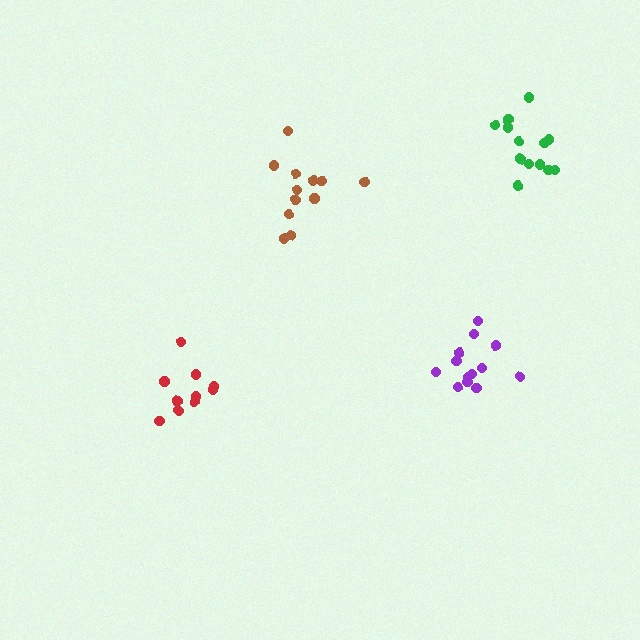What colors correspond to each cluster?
The clusters are colored: purple, red, brown, green.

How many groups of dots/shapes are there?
There are 4 groups.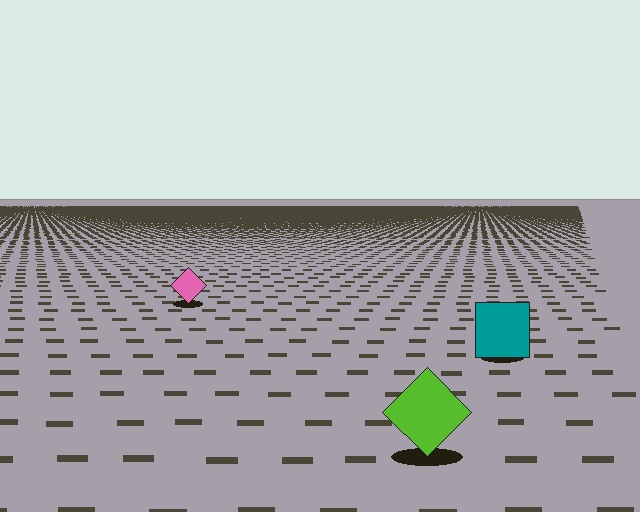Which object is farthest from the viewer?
The pink diamond is farthest from the viewer. It appears smaller and the ground texture around it is denser.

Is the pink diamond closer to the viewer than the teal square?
No. The teal square is closer — you can tell from the texture gradient: the ground texture is coarser near it.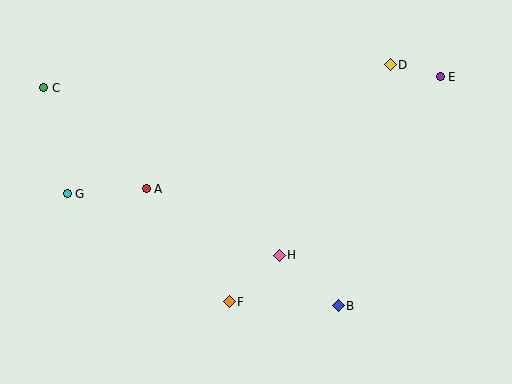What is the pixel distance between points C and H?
The distance between C and H is 289 pixels.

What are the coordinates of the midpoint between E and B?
The midpoint between E and B is at (389, 191).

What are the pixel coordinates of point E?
Point E is at (440, 77).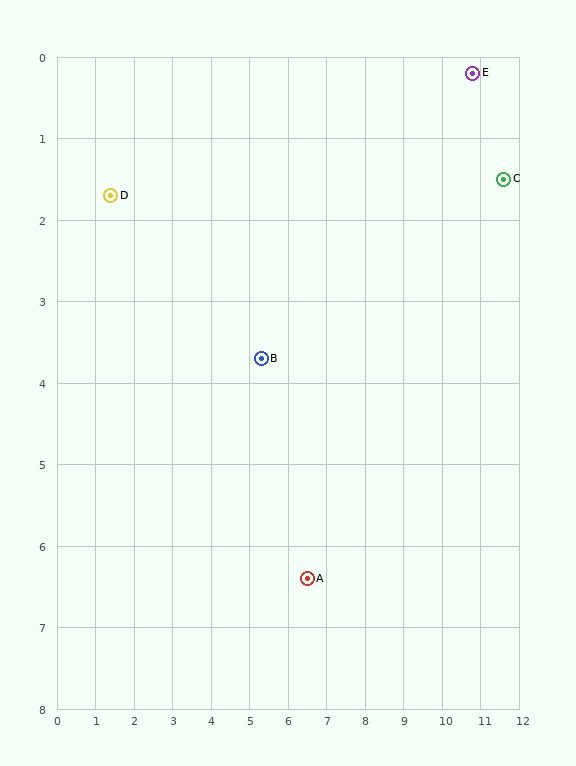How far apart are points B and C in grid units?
Points B and C are about 6.7 grid units apart.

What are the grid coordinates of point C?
Point C is at approximately (11.6, 1.5).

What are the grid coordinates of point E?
Point E is at approximately (10.8, 0.2).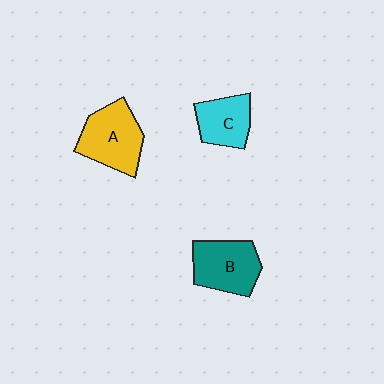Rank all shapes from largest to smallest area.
From largest to smallest: A (yellow), B (teal), C (cyan).